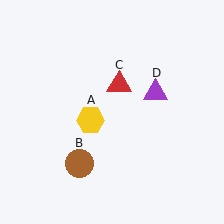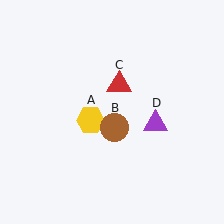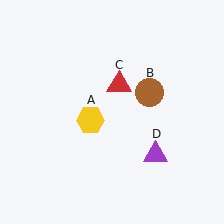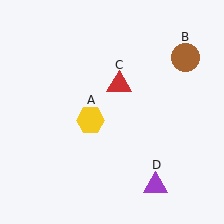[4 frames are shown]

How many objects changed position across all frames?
2 objects changed position: brown circle (object B), purple triangle (object D).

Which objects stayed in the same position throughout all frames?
Yellow hexagon (object A) and red triangle (object C) remained stationary.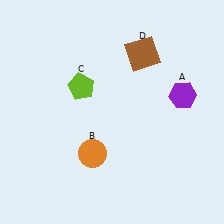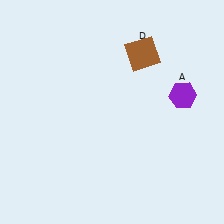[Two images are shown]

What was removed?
The orange circle (B), the lime pentagon (C) were removed in Image 2.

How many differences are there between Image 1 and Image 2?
There are 2 differences between the two images.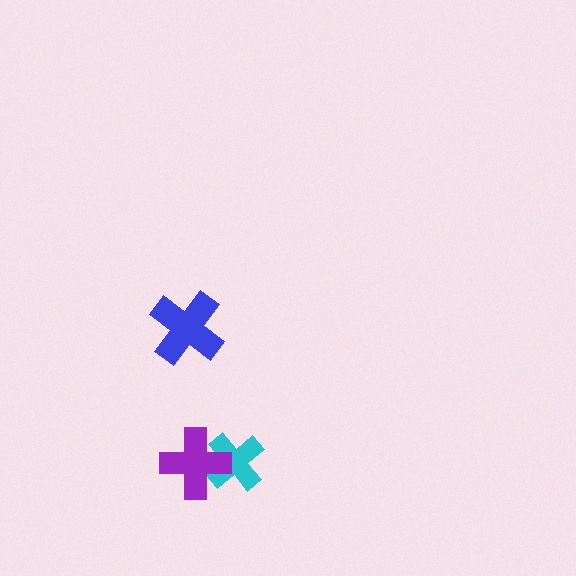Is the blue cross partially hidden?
No, no other shape covers it.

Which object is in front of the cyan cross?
The purple cross is in front of the cyan cross.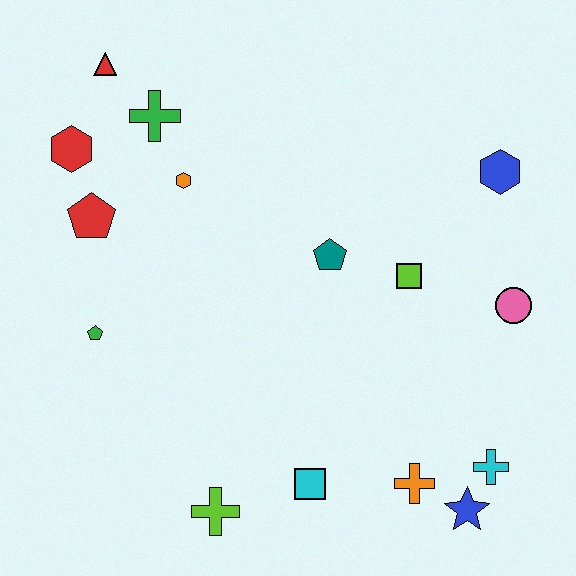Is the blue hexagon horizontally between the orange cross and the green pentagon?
No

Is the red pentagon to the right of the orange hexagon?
No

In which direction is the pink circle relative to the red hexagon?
The pink circle is to the right of the red hexagon.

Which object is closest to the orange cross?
The blue star is closest to the orange cross.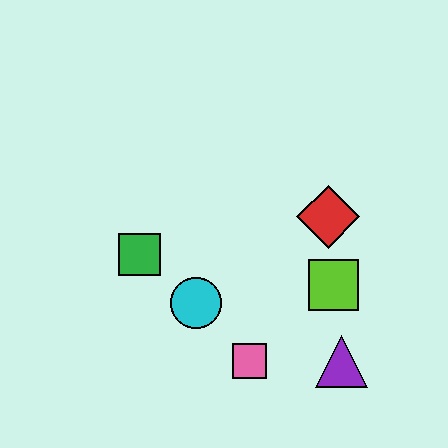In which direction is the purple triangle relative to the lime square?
The purple triangle is below the lime square.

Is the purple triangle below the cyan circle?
Yes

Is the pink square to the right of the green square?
Yes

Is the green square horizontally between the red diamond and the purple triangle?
No